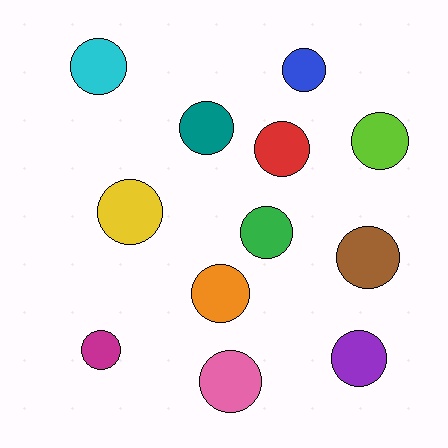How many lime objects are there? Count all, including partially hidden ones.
There is 1 lime object.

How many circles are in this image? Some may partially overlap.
There are 12 circles.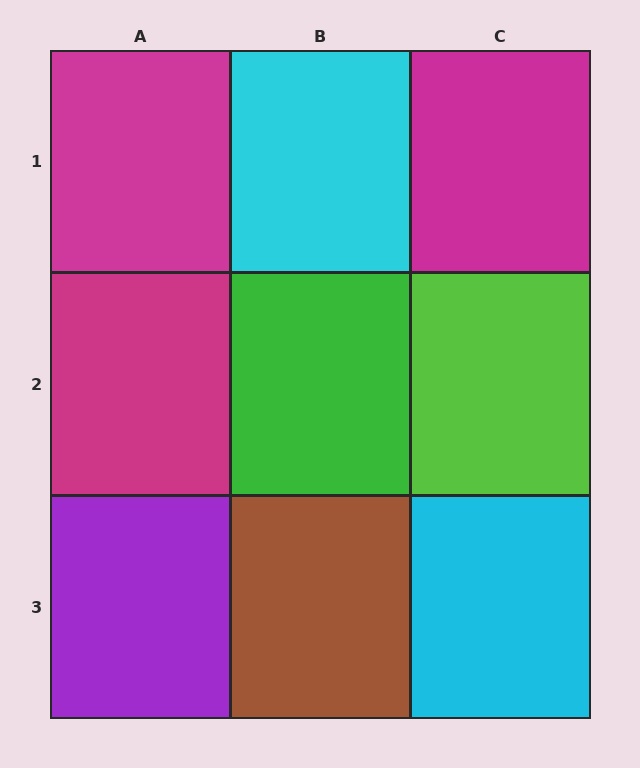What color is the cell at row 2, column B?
Green.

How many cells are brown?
1 cell is brown.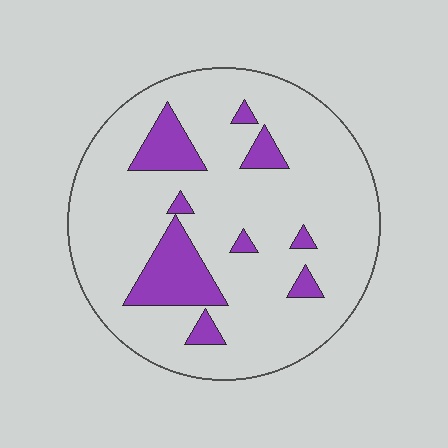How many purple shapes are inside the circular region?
9.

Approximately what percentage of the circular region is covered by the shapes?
Approximately 15%.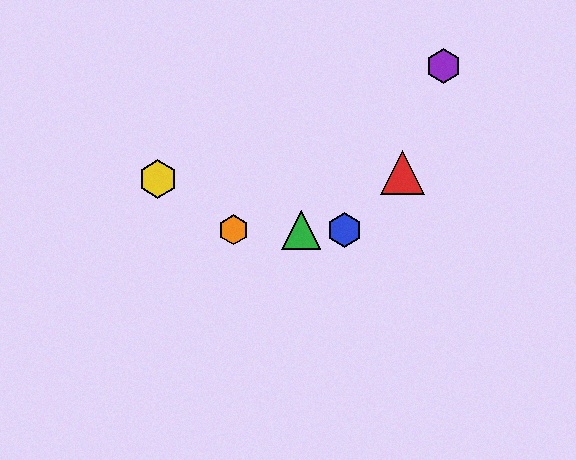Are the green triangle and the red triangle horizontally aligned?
No, the green triangle is at y≈230 and the red triangle is at y≈172.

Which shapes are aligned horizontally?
The blue hexagon, the green triangle, the orange hexagon are aligned horizontally.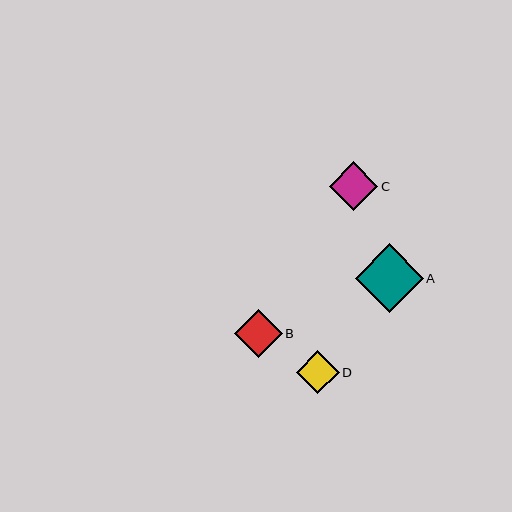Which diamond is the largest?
Diamond A is the largest with a size of approximately 68 pixels.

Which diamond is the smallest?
Diamond D is the smallest with a size of approximately 43 pixels.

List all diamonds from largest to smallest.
From largest to smallest: A, C, B, D.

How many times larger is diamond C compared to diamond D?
Diamond C is approximately 1.1 times the size of diamond D.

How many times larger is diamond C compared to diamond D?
Diamond C is approximately 1.1 times the size of diamond D.